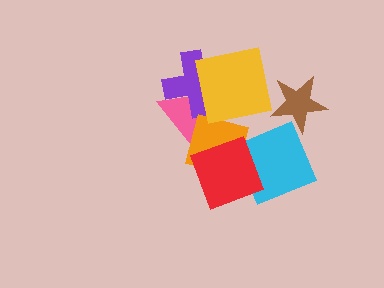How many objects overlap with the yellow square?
4 objects overlap with the yellow square.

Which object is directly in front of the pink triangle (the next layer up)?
The purple cross is directly in front of the pink triangle.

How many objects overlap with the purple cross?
2 objects overlap with the purple cross.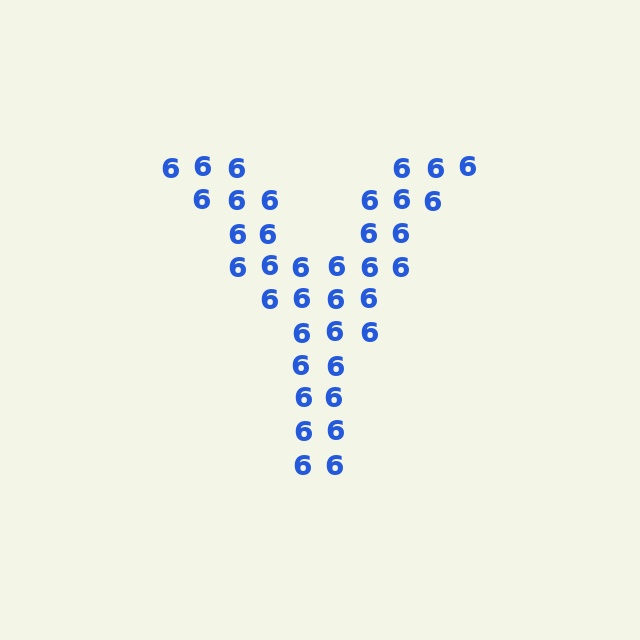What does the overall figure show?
The overall figure shows the letter Y.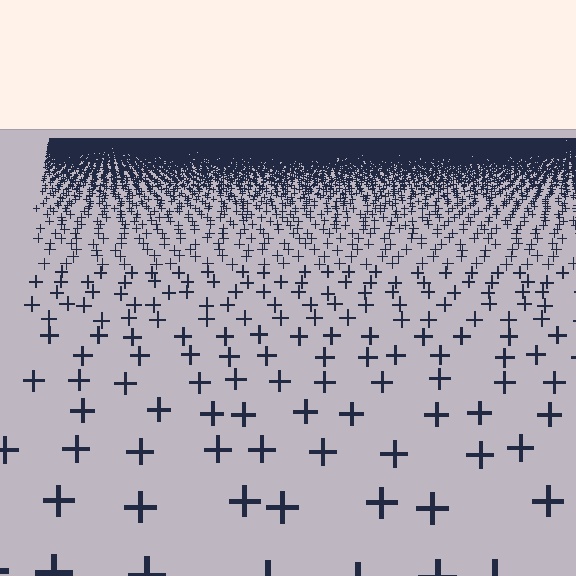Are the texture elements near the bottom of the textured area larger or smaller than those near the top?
Larger. Near the bottom, elements are closer to the viewer and appear at a bigger on-screen size.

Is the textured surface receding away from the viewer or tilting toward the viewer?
The surface is receding away from the viewer. Texture elements get smaller and denser toward the top.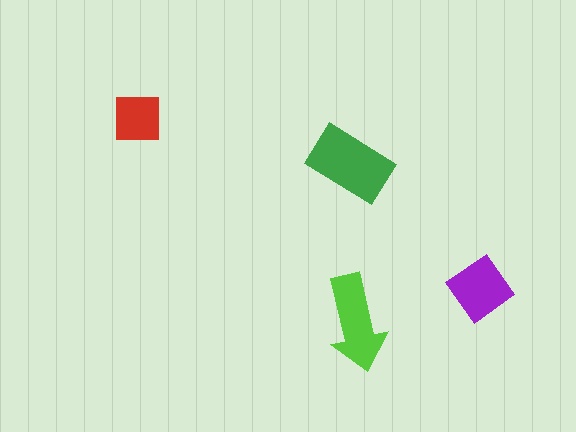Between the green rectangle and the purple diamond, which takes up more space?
The green rectangle.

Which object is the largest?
The green rectangle.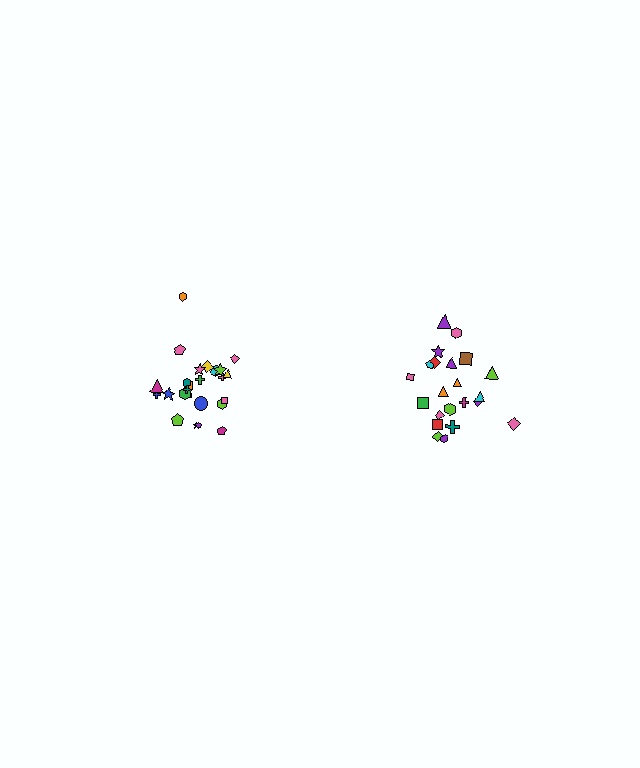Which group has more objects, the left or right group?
The left group.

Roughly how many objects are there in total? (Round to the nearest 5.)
Roughly 45 objects in total.